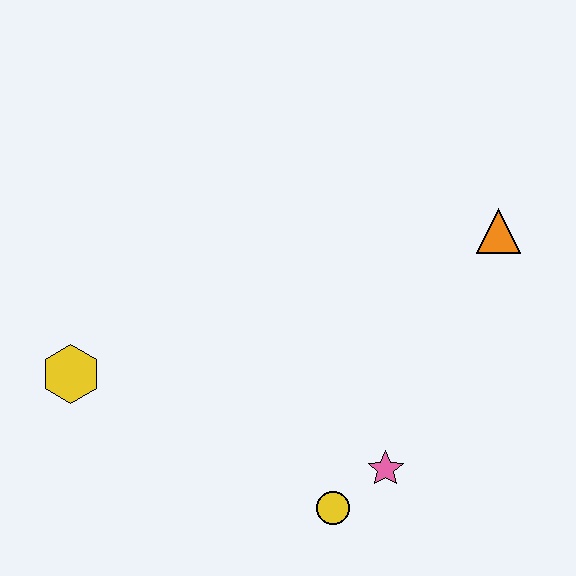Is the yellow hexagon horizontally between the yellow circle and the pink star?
No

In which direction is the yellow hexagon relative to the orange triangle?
The yellow hexagon is to the left of the orange triangle.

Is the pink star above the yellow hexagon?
No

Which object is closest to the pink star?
The yellow circle is closest to the pink star.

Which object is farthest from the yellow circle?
The orange triangle is farthest from the yellow circle.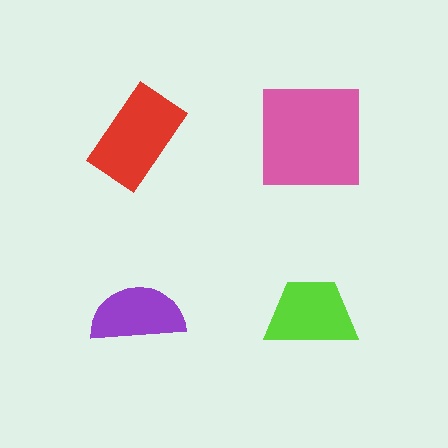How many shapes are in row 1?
2 shapes.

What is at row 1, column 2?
A pink square.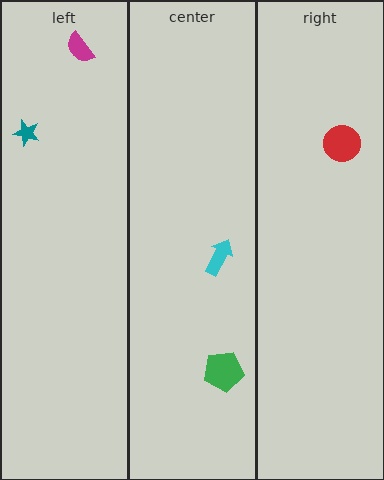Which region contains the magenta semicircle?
The left region.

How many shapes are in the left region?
2.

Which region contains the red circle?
The right region.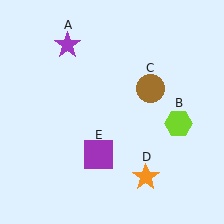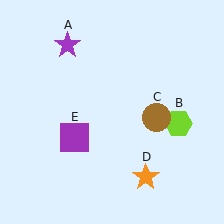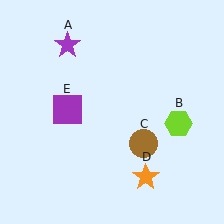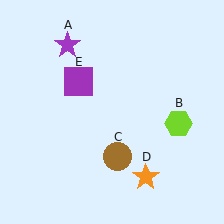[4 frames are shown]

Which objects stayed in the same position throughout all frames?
Purple star (object A) and lime hexagon (object B) and orange star (object D) remained stationary.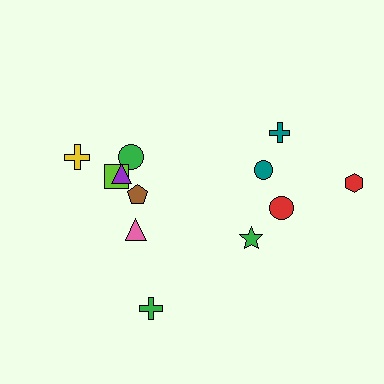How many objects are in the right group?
There are 5 objects.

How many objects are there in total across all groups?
There are 12 objects.